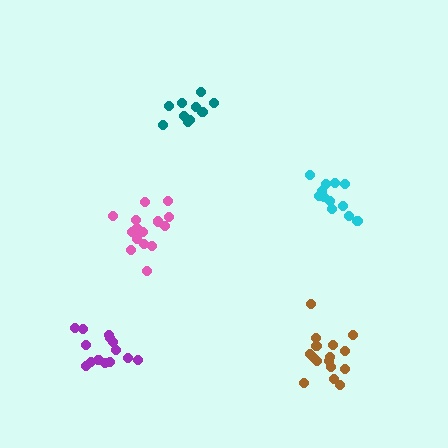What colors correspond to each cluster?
The clusters are colored: pink, brown, purple, cyan, teal.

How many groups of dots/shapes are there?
There are 5 groups.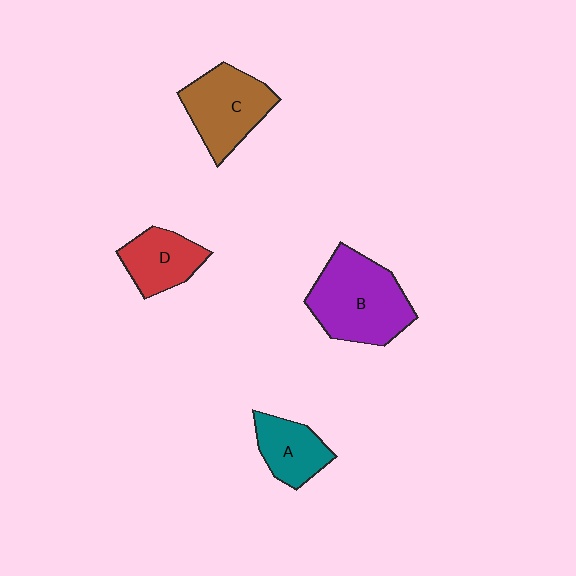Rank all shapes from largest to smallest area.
From largest to smallest: B (purple), C (brown), D (red), A (teal).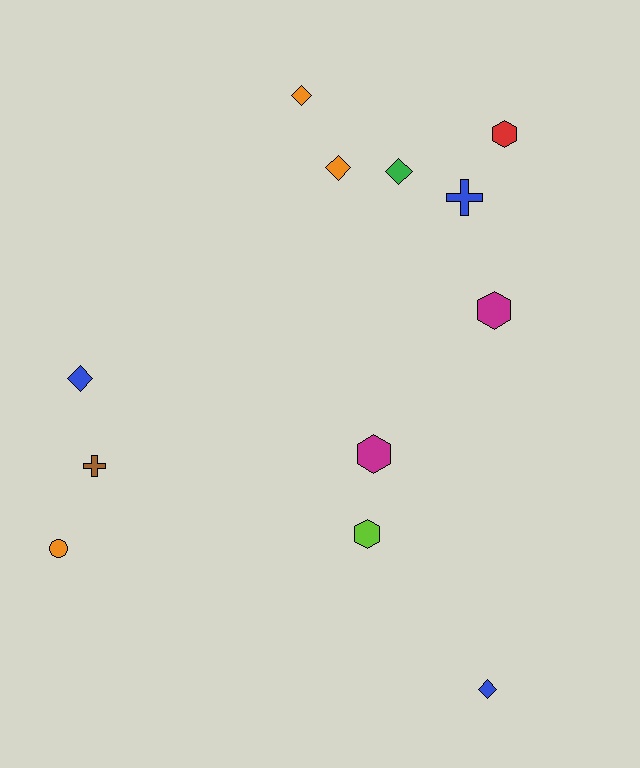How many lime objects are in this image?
There is 1 lime object.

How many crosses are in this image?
There are 2 crosses.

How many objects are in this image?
There are 12 objects.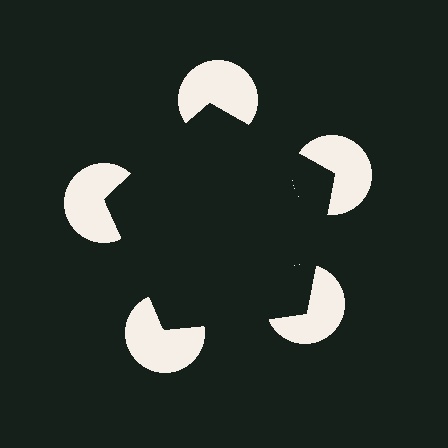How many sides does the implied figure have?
5 sides.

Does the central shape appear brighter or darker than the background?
It typically appears slightly darker than the background, even though no actual brightness change is drawn.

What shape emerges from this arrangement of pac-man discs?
An illusory pentagon — its edges are inferred from the aligned wedge cuts in the pac-man discs, not physically drawn.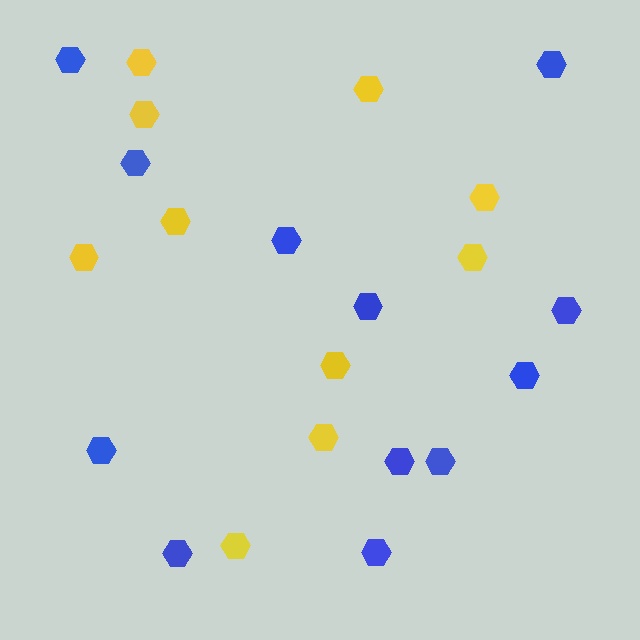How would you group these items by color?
There are 2 groups: one group of yellow hexagons (10) and one group of blue hexagons (12).